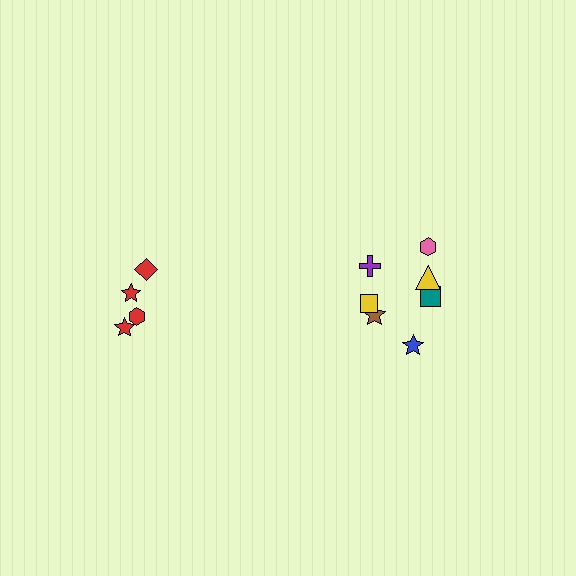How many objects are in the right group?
There are 7 objects.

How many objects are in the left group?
There are 4 objects.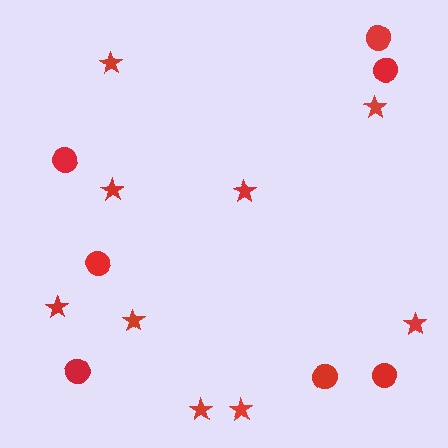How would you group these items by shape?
There are 2 groups: one group of circles (7) and one group of stars (9).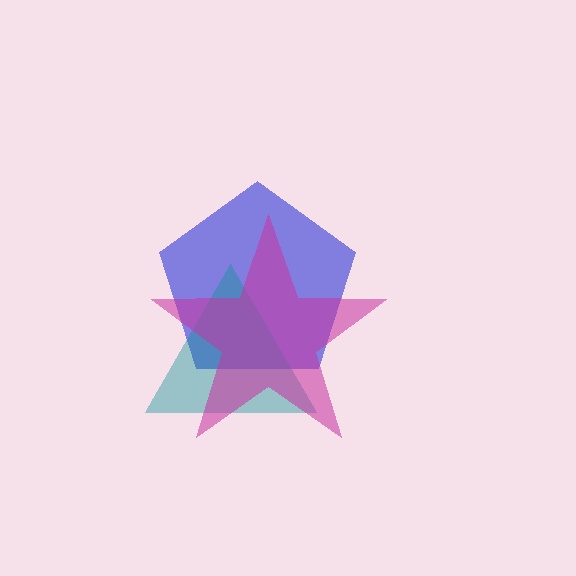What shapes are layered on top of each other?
The layered shapes are: a blue pentagon, a teal triangle, a magenta star.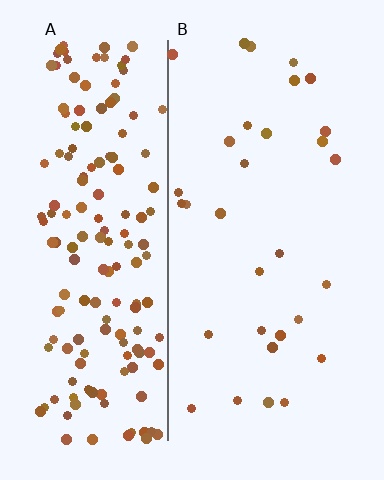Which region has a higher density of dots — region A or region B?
A (the left).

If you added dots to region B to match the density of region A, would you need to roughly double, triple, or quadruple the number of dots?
Approximately quadruple.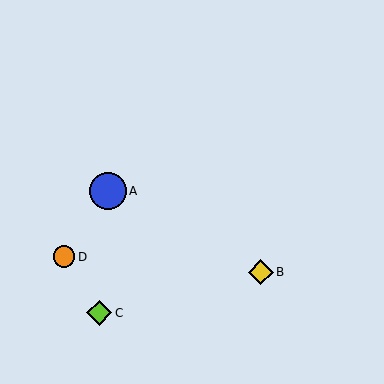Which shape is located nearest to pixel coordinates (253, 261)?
The yellow diamond (labeled B) at (261, 272) is nearest to that location.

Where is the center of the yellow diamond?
The center of the yellow diamond is at (261, 272).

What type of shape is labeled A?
Shape A is a blue circle.